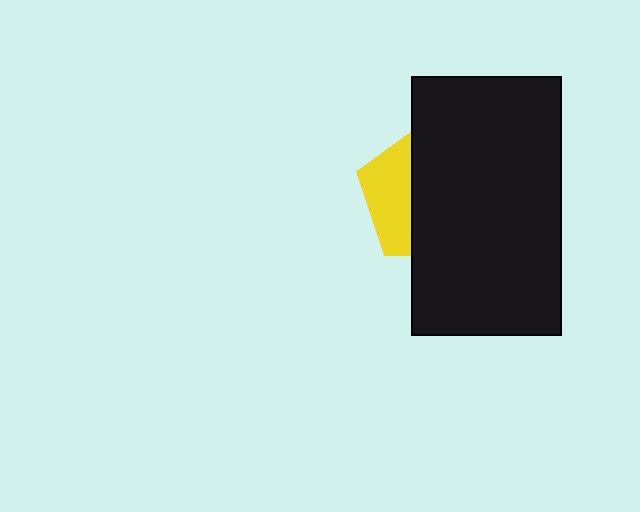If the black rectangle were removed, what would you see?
You would see the complete yellow pentagon.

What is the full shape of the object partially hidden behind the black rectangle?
The partially hidden object is a yellow pentagon.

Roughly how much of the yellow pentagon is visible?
A small part of it is visible (roughly 34%).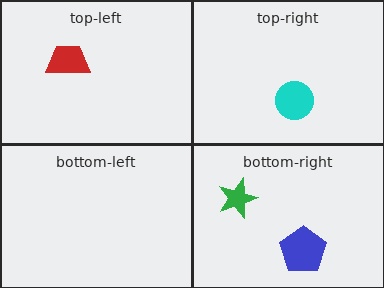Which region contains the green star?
The bottom-right region.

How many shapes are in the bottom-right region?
2.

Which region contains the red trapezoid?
The top-left region.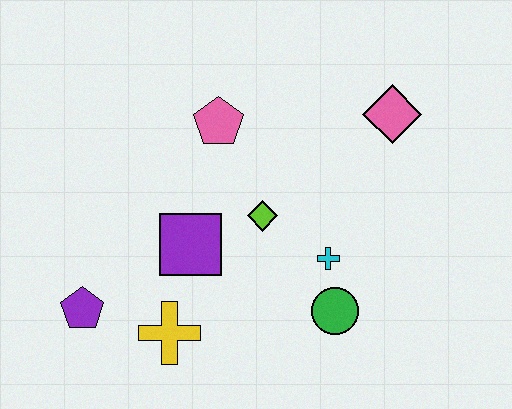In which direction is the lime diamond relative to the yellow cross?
The lime diamond is above the yellow cross.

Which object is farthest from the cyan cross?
The purple pentagon is farthest from the cyan cross.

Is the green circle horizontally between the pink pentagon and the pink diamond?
Yes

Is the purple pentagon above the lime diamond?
No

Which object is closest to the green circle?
The cyan cross is closest to the green circle.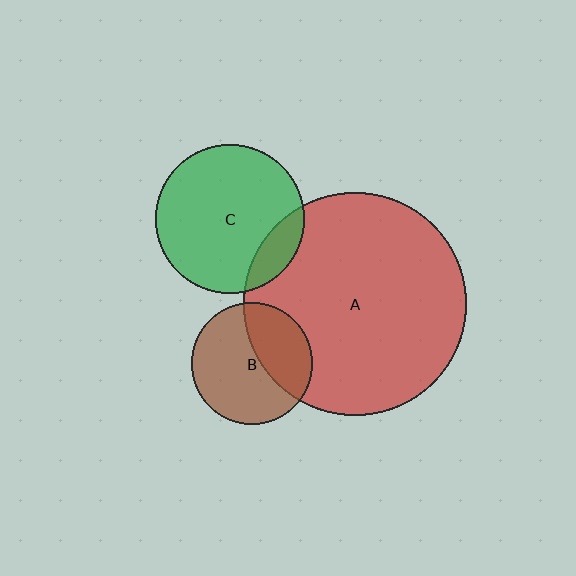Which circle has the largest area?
Circle A (red).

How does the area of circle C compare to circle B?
Approximately 1.5 times.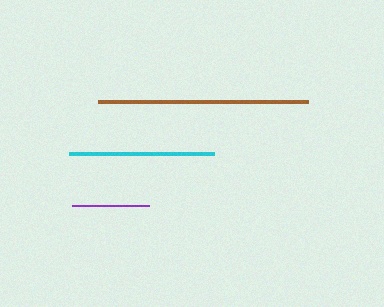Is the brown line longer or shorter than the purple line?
The brown line is longer than the purple line.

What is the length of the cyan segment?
The cyan segment is approximately 145 pixels long.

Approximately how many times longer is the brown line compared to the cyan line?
The brown line is approximately 1.4 times the length of the cyan line.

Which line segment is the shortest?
The purple line is the shortest at approximately 78 pixels.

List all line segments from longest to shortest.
From longest to shortest: brown, cyan, purple.